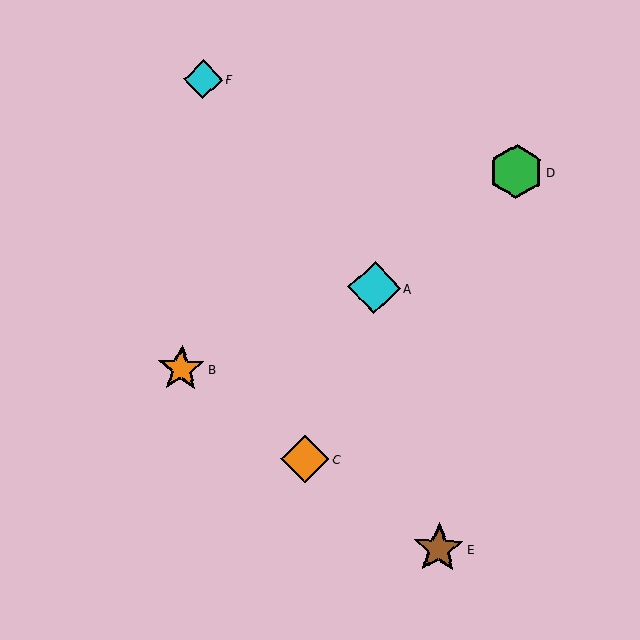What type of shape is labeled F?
Shape F is a cyan diamond.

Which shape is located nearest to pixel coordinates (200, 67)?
The cyan diamond (labeled F) at (203, 79) is nearest to that location.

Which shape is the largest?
The green hexagon (labeled D) is the largest.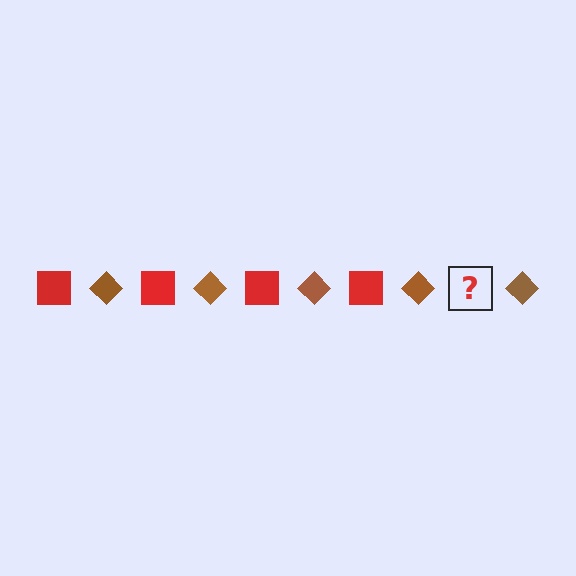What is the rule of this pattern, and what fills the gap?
The rule is that the pattern alternates between red square and brown diamond. The gap should be filled with a red square.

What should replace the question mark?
The question mark should be replaced with a red square.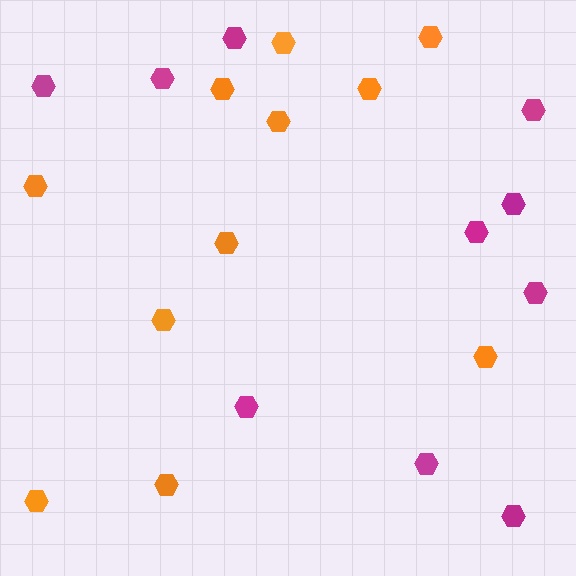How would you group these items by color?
There are 2 groups: one group of magenta hexagons (10) and one group of orange hexagons (11).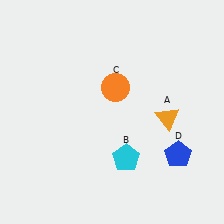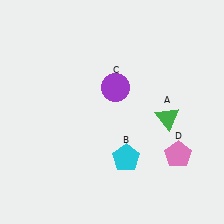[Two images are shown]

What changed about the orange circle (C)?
In Image 1, C is orange. In Image 2, it changed to purple.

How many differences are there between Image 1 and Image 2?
There are 3 differences between the two images.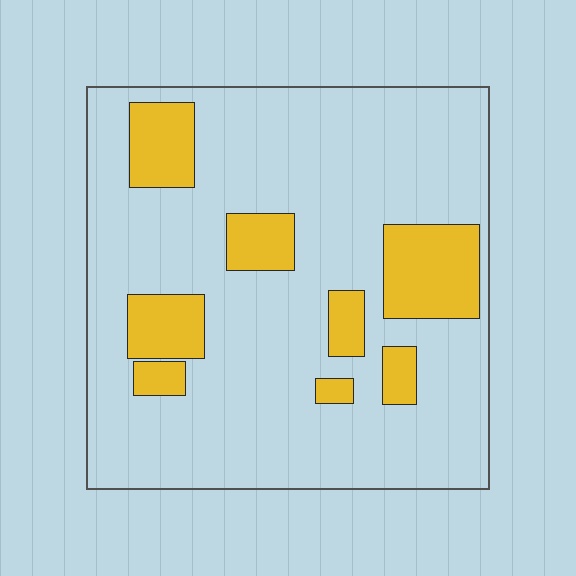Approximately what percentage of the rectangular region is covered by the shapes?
Approximately 20%.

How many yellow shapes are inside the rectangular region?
8.